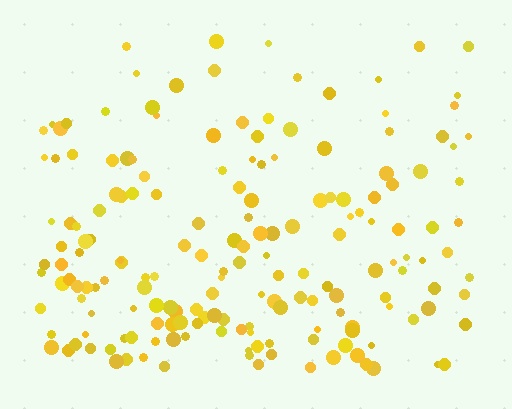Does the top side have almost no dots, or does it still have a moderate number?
Still a moderate number, just noticeably fewer than the bottom.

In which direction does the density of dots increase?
From top to bottom, with the bottom side densest.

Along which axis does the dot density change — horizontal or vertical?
Vertical.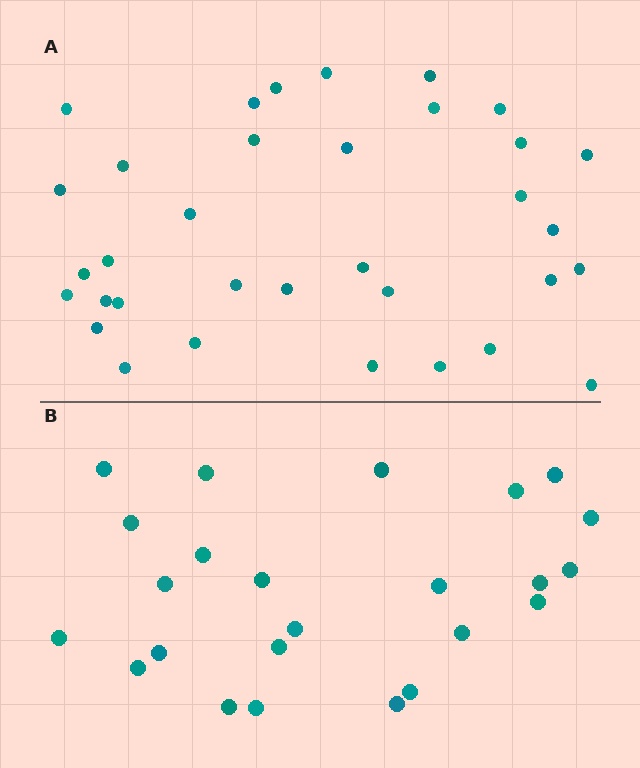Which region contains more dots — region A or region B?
Region A (the top region) has more dots.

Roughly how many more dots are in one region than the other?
Region A has roughly 10 or so more dots than region B.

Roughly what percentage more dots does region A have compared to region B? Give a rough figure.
About 40% more.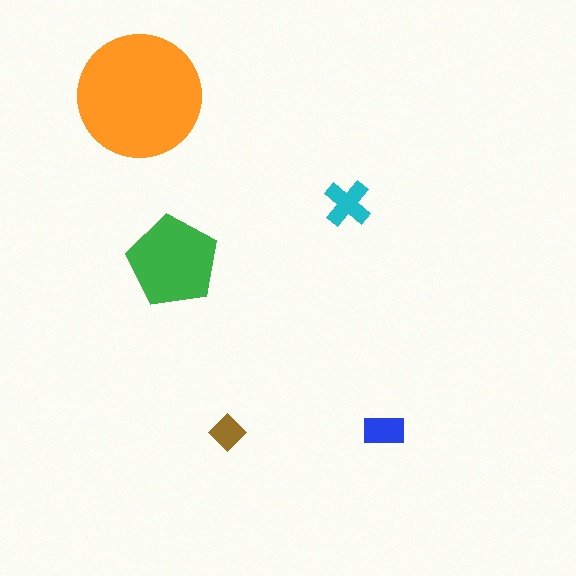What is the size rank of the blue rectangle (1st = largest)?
4th.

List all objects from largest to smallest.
The orange circle, the green pentagon, the cyan cross, the blue rectangle, the brown diamond.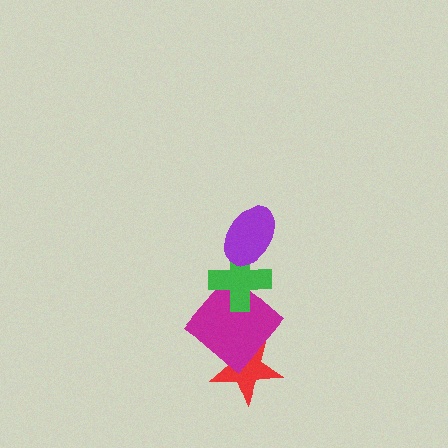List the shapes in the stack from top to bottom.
From top to bottom: the purple ellipse, the green cross, the magenta diamond, the red star.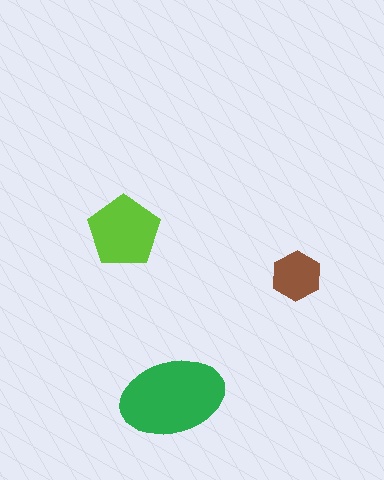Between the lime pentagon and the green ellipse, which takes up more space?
The green ellipse.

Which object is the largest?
The green ellipse.